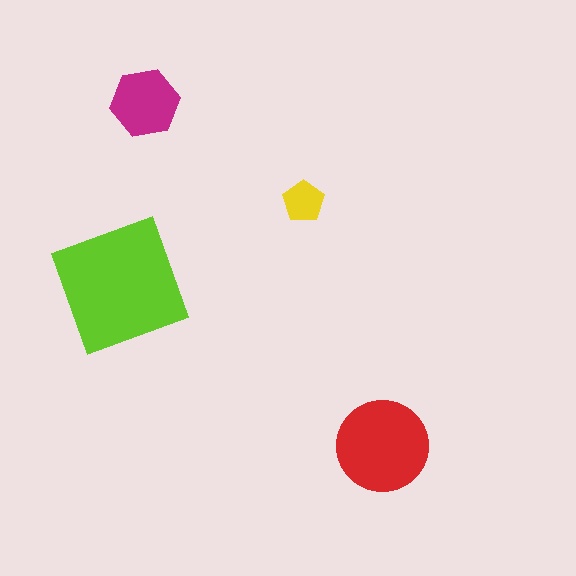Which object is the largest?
The lime square.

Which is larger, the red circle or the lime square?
The lime square.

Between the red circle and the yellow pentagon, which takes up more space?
The red circle.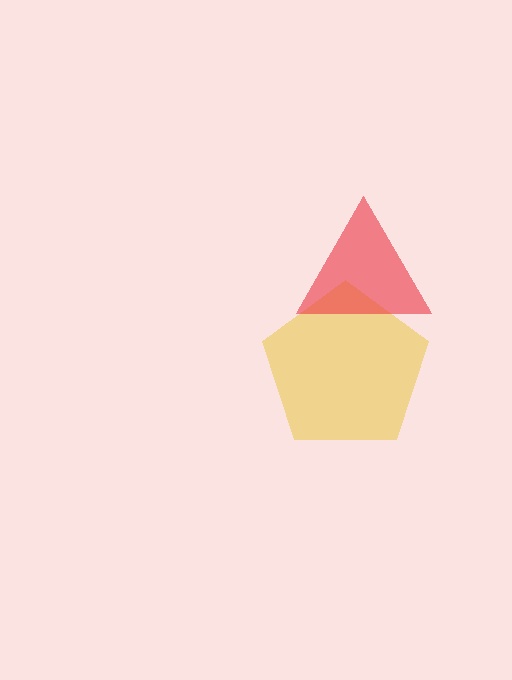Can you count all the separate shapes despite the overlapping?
Yes, there are 2 separate shapes.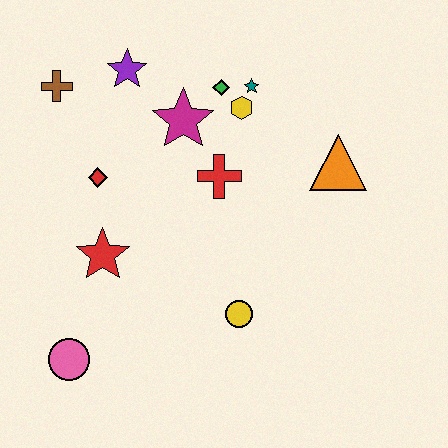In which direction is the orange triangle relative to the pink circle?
The orange triangle is to the right of the pink circle.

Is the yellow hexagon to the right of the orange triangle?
No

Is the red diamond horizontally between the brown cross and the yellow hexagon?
Yes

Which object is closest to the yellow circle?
The red cross is closest to the yellow circle.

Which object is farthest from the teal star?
The pink circle is farthest from the teal star.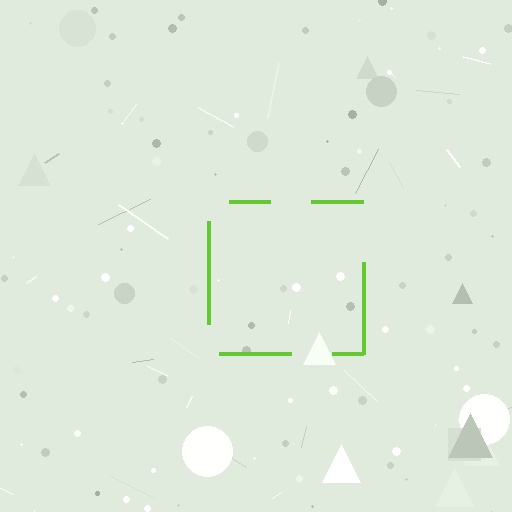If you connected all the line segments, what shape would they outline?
They would outline a square.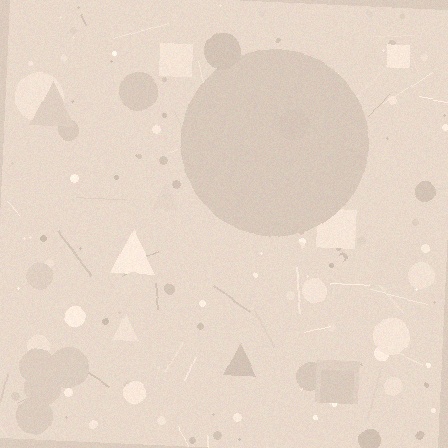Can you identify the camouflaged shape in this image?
The camouflaged shape is a circle.